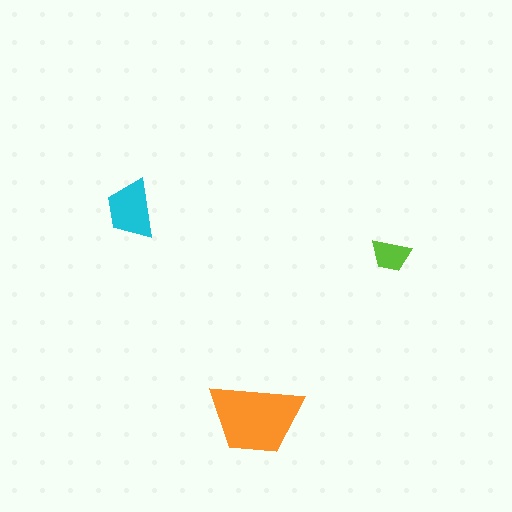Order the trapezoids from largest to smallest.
the orange one, the cyan one, the lime one.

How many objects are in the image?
There are 3 objects in the image.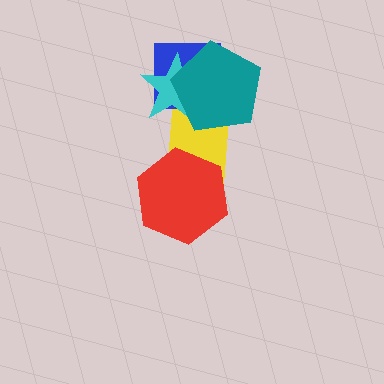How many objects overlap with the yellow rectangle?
3 objects overlap with the yellow rectangle.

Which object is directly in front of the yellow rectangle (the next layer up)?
The red hexagon is directly in front of the yellow rectangle.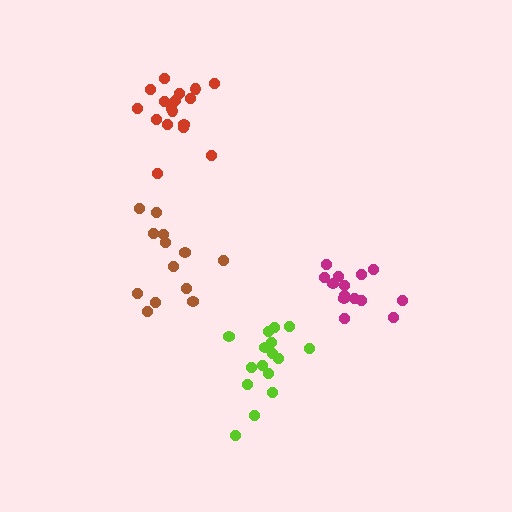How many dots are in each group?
Group 1: 17 dots, Group 2: 16 dots, Group 3: 13 dots, Group 4: 14 dots (60 total).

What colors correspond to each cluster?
The clusters are colored: red, lime, brown, magenta.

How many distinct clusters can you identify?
There are 4 distinct clusters.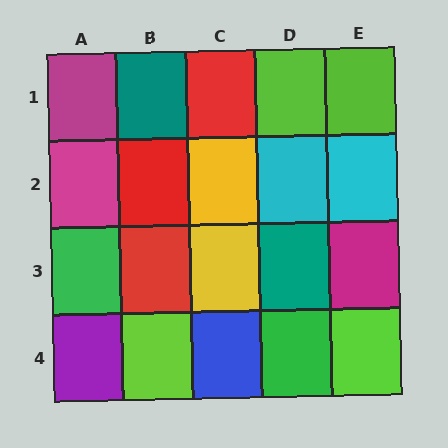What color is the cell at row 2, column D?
Cyan.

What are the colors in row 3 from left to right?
Green, red, yellow, teal, magenta.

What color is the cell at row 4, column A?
Purple.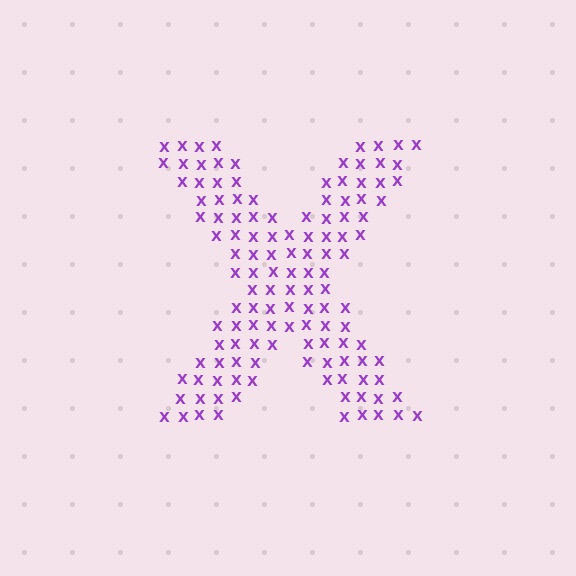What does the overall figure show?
The overall figure shows the letter X.